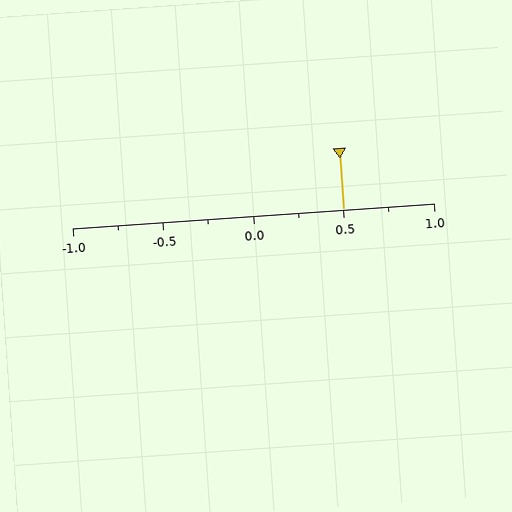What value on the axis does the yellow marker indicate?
The marker indicates approximately 0.5.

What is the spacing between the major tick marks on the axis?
The major ticks are spaced 0.5 apart.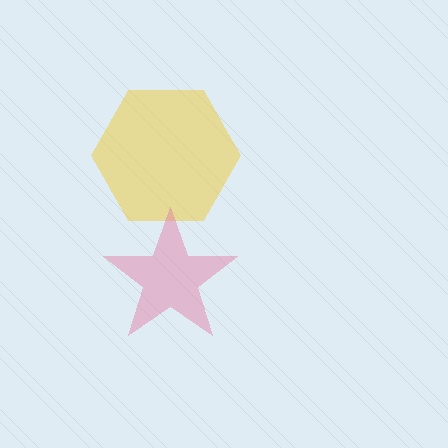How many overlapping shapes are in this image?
There are 2 overlapping shapes in the image.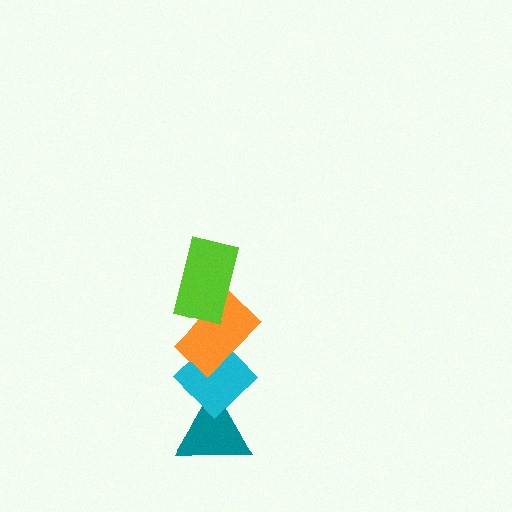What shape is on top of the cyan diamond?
The orange rectangle is on top of the cyan diamond.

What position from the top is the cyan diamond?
The cyan diamond is 3rd from the top.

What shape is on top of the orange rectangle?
The lime rectangle is on top of the orange rectangle.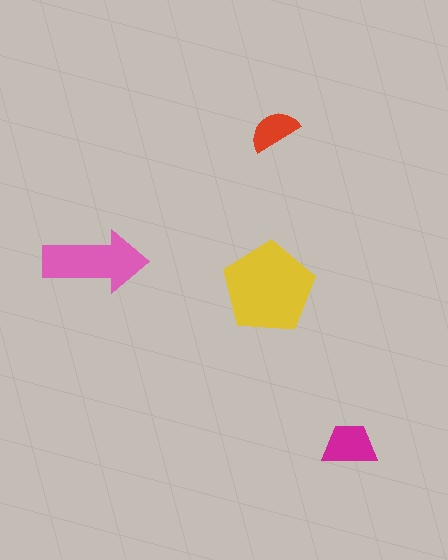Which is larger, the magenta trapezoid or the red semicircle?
The magenta trapezoid.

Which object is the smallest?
The red semicircle.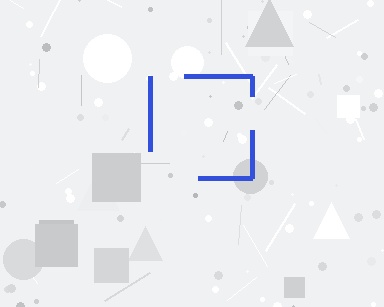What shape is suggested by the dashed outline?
The dashed outline suggests a square.